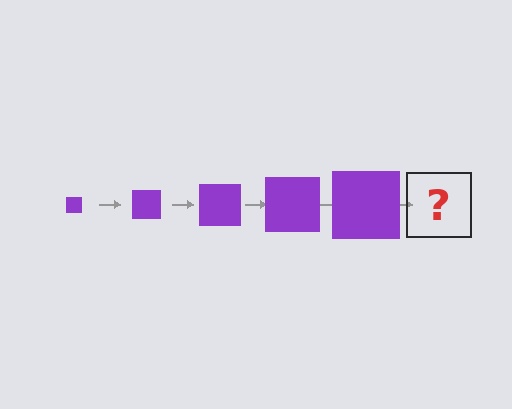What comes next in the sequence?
The next element should be a purple square, larger than the previous one.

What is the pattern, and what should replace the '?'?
The pattern is that the square gets progressively larger each step. The '?' should be a purple square, larger than the previous one.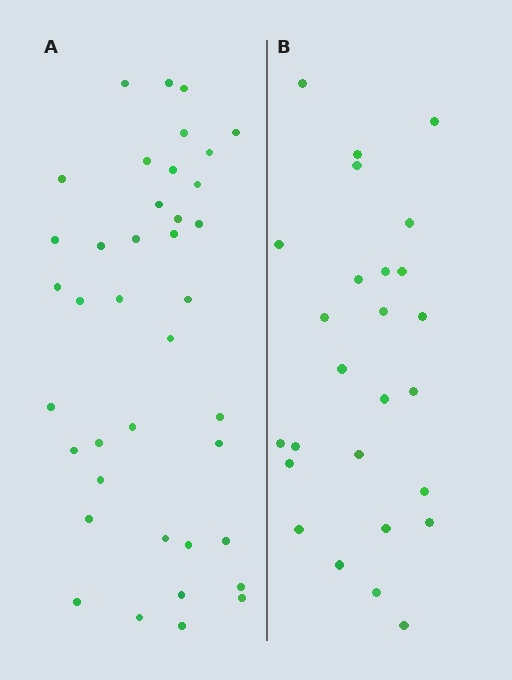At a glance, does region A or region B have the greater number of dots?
Region A (the left region) has more dots.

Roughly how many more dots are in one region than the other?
Region A has approximately 15 more dots than region B.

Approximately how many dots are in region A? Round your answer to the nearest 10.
About 40 dots. (The exact count is 39, which rounds to 40.)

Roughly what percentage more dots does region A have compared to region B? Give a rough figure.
About 50% more.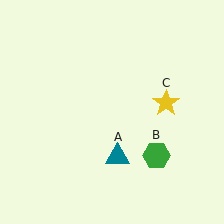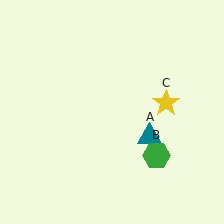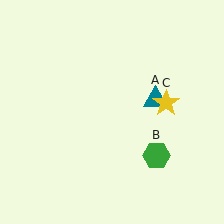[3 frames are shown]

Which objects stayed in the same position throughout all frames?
Green hexagon (object B) and yellow star (object C) remained stationary.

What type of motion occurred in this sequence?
The teal triangle (object A) rotated counterclockwise around the center of the scene.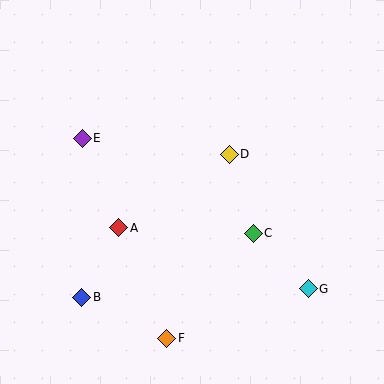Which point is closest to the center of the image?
Point D at (229, 154) is closest to the center.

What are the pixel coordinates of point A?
Point A is at (119, 228).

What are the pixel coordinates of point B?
Point B is at (82, 297).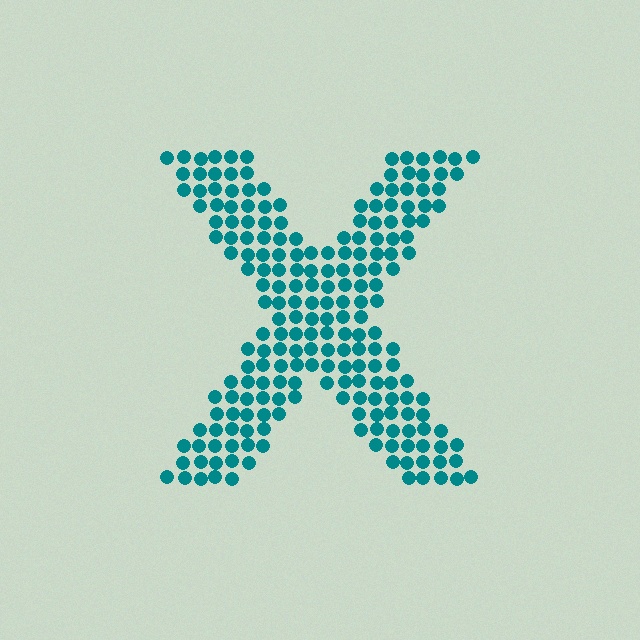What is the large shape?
The large shape is the letter X.